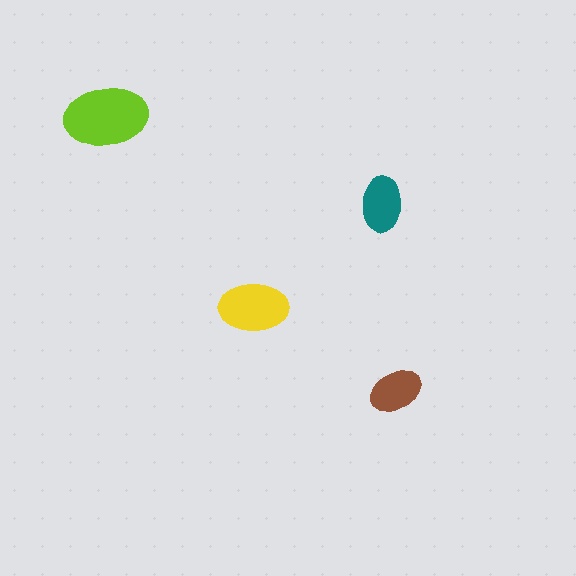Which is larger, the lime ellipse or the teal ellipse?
The lime one.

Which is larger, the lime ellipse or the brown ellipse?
The lime one.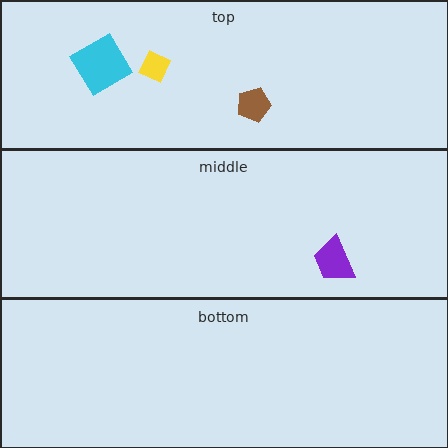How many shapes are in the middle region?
1.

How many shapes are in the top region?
3.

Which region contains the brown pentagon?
The top region.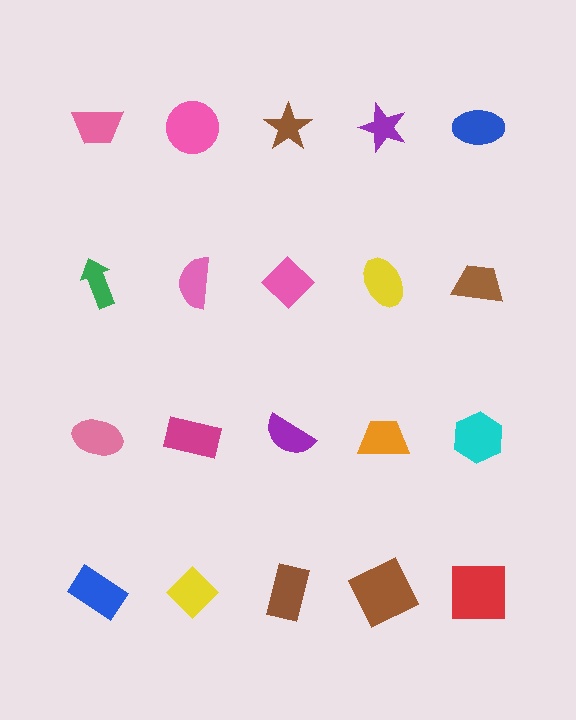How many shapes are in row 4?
5 shapes.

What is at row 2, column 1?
A green arrow.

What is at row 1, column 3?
A brown star.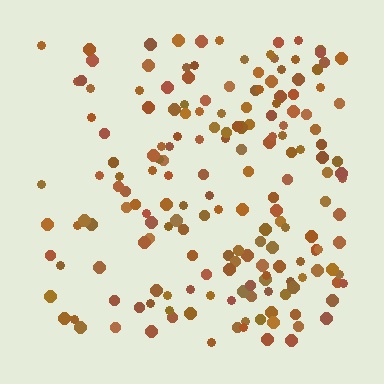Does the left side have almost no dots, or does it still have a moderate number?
Still a moderate number, just noticeably fewer than the right.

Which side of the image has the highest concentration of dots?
The right.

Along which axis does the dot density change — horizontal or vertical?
Horizontal.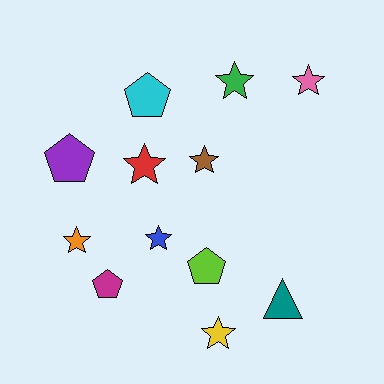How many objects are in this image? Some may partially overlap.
There are 12 objects.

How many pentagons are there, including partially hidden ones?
There are 4 pentagons.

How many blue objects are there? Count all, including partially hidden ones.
There is 1 blue object.